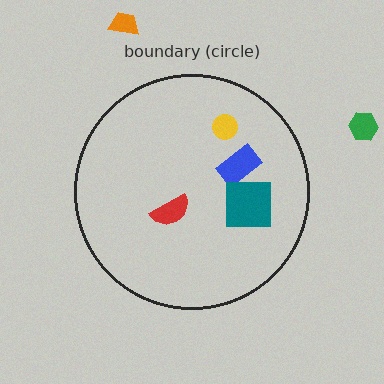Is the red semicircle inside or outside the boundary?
Inside.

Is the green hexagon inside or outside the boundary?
Outside.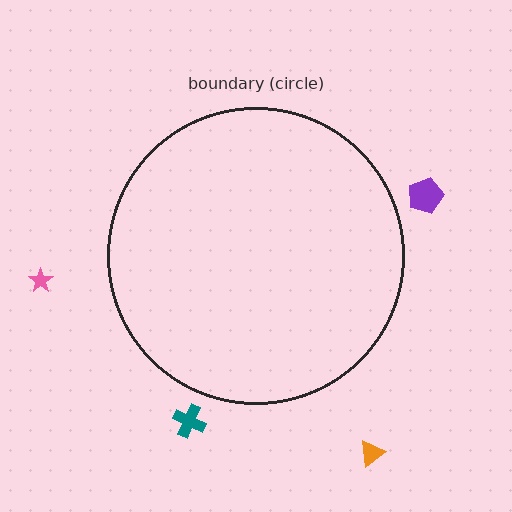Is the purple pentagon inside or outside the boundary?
Outside.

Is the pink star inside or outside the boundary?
Outside.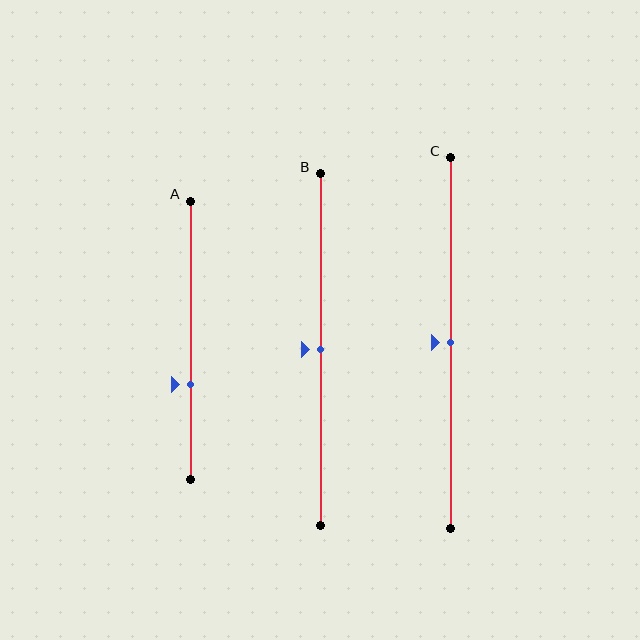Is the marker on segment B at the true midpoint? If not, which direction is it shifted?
Yes, the marker on segment B is at the true midpoint.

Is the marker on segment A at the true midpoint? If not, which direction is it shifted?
No, the marker on segment A is shifted downward by about 16% of the segment length.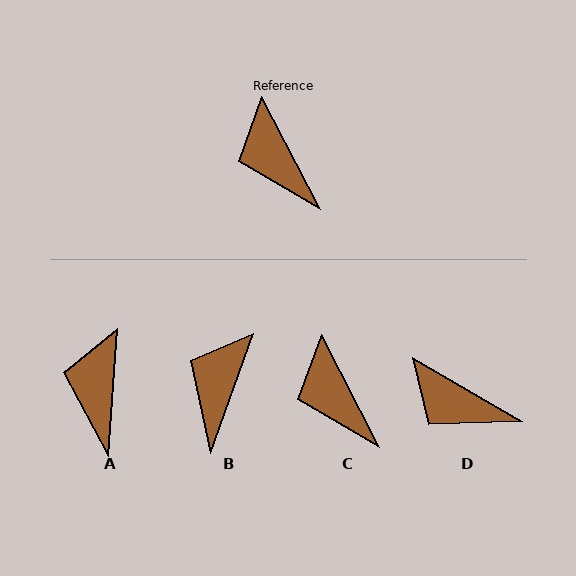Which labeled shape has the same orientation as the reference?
C.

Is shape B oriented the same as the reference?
No, it is off by about 47 degrees.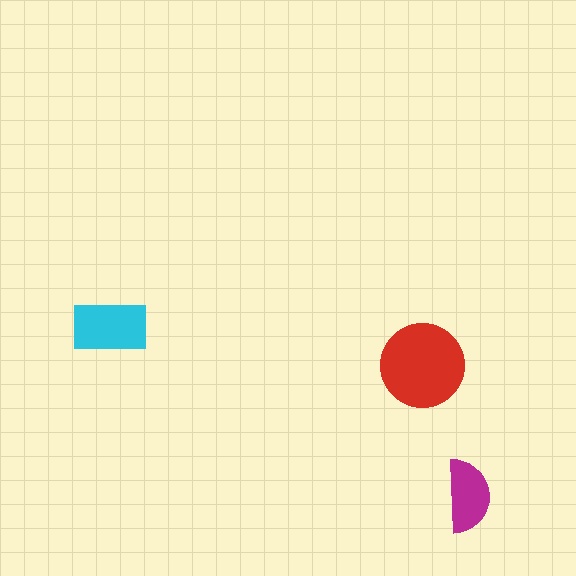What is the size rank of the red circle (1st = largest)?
1st.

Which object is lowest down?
The magenta semicircle is bottommost.